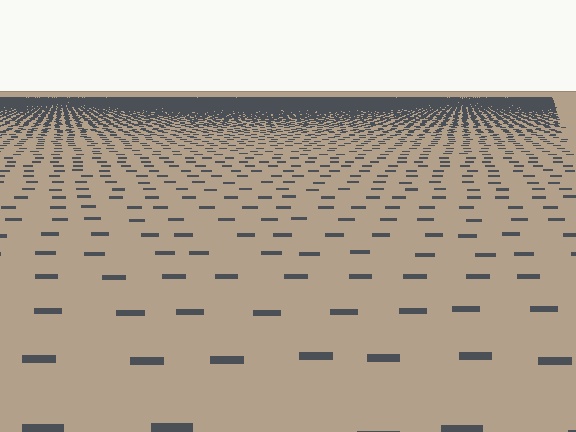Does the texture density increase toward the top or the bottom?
Density increases toward the top.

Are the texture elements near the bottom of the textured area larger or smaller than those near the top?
Larger. Near the bottom, elements are closer to the viewer and appear at a bigger on-screen size.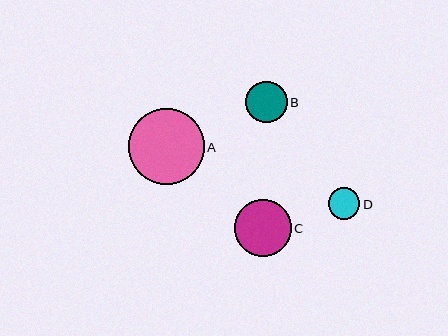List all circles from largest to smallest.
From largest to smallest: A, C, B, D.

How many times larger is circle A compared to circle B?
Circle A is approximately 1.8 times the size of circle B.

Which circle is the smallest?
Circle D is the smallest with a size of approximately 31 pixels.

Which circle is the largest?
Circle A is the largest with a size of approximately 76 pixels.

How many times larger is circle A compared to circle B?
Circle A is approximately 1.8 times the size of circle B.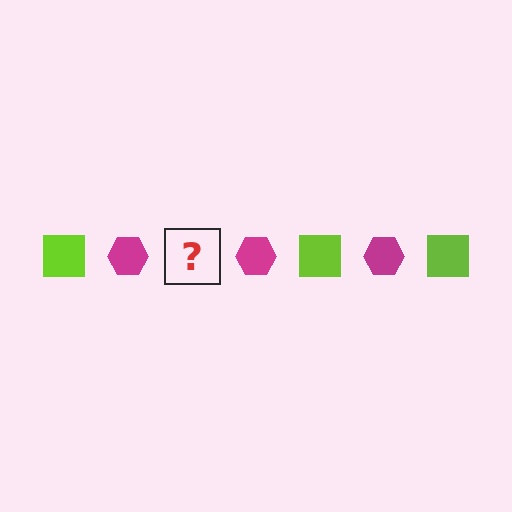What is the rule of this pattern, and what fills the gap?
The rule is that the pattern alternates between lime square and magenta hexagon. The gap should be filled with a lime square.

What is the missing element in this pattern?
The missing element is a lime square.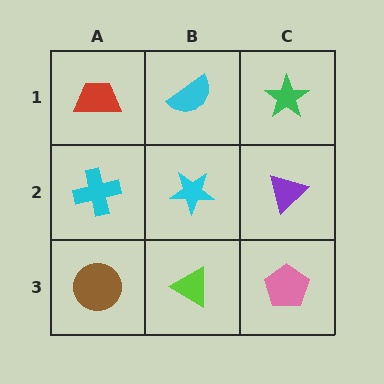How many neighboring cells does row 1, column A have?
2.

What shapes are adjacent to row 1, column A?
A cyan cross (row 2, column A), a cyan semicircle (row 1, column B).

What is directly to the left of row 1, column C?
A cyan semicircle.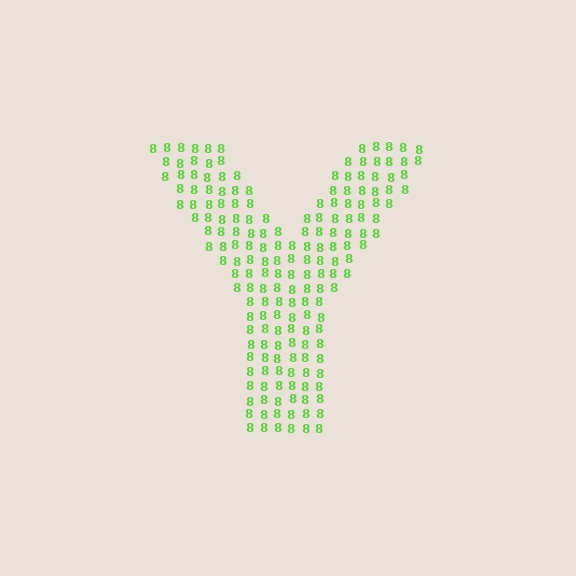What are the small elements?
The small elements are digit 8's.